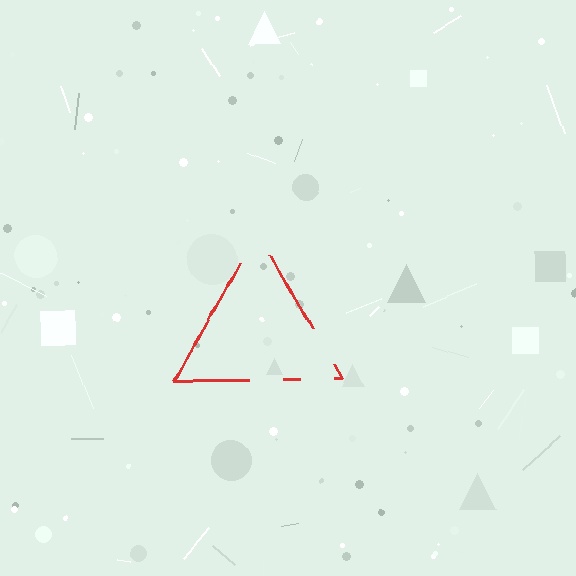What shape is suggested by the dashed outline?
The dashed outline suggests a triangle.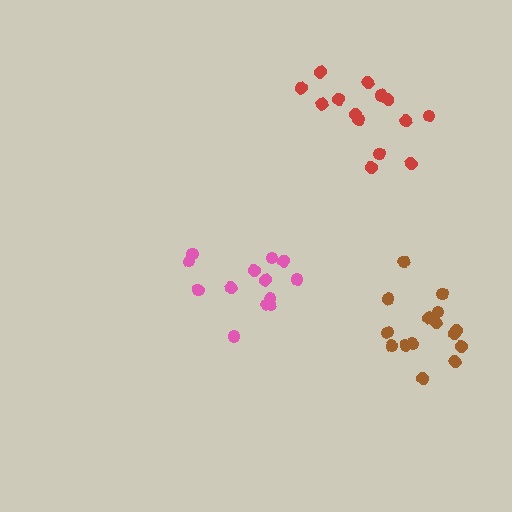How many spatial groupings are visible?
There are 3 spatial groupings.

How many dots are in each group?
Group 1: 13 dots, Group 2: 14 dots, Group 3: 15 dots (42 total).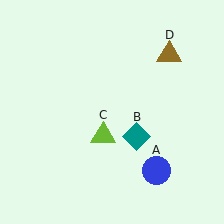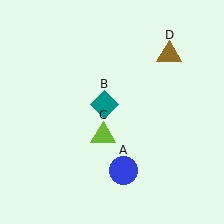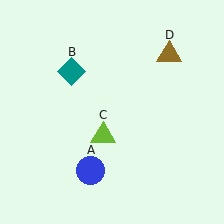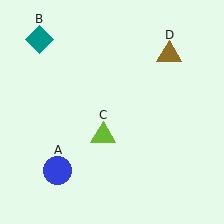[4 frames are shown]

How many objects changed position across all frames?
2 objects changed position: blue circle (object A), teal diamond (object B).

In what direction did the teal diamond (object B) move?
The teal diamond (object B) moved up and to the left.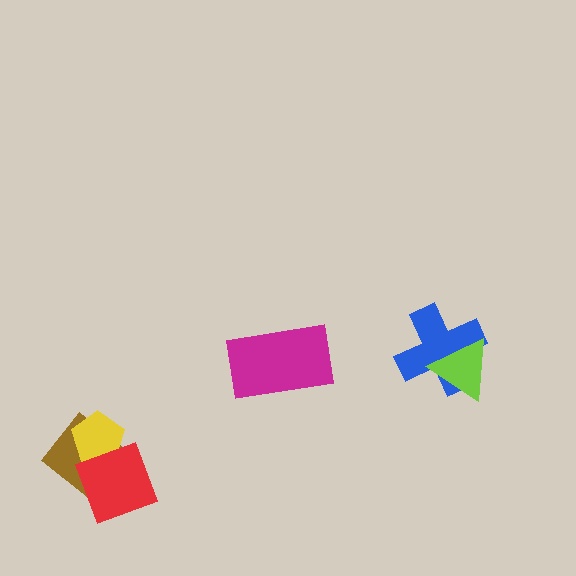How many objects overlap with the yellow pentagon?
2 objects overlap with the yellow pentagon.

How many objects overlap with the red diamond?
2 objects overlap with the red diamond.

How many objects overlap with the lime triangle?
1 object overlaps with the lime triangle.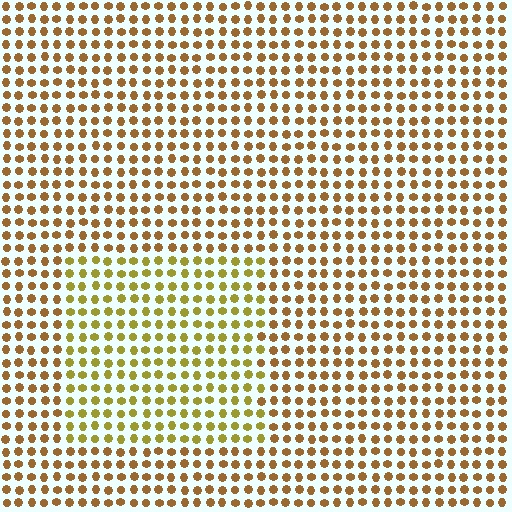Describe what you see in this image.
The image is filled with small brown elements in a uniform arrangement. A rectangle-shaped region is visible where the elements are tinted to a slightly different hue, forming a subtle color boundary.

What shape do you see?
I see a rectangle.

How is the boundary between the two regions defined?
The boundary is defined purely by a slight shift in hue (about 28 degrees). Spacing, size, and orientation are identical on both sides.